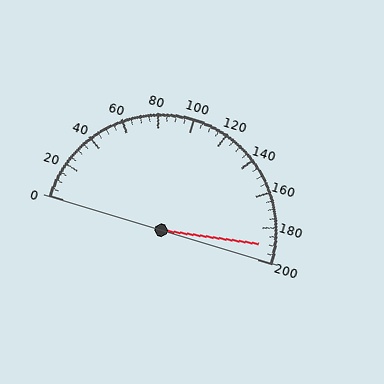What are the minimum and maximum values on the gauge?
The gauge ranges from 0 to 200.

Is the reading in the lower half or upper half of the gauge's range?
The reading is in the upper half of the range (0 to 200).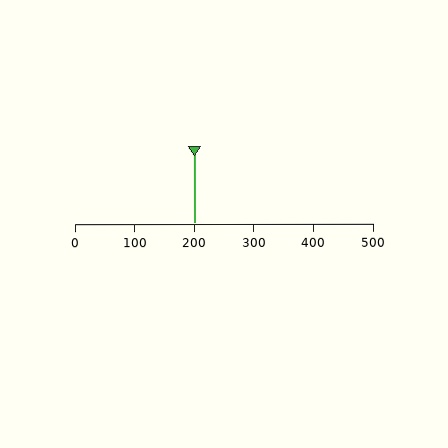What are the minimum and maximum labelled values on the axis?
The axis runs from 0 to 500.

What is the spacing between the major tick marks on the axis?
The major ticks are spaced 100 apart.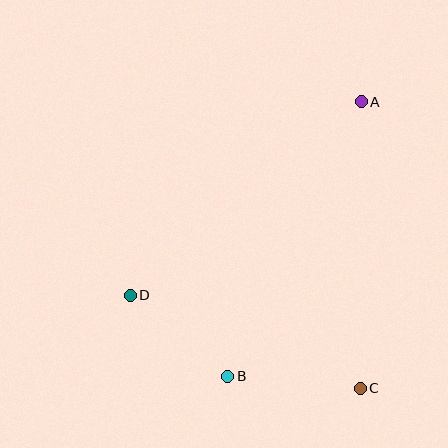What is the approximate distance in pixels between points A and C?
The distance between A and C is approximately 287 pixels.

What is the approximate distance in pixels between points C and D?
The distance between C and D is approximately 248 pixels.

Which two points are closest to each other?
Points B and D are closest to each other.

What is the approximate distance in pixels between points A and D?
The distance between A and D is approximately 302 pixels.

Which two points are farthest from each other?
Points A and B are farthest from each other.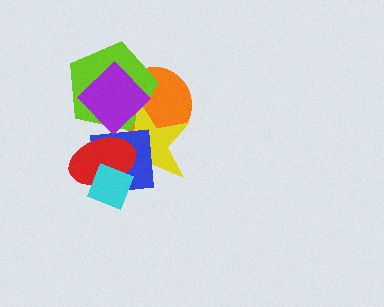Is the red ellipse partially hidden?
Yes, it is partially covered by another shape.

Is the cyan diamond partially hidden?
No, no other shape covers it.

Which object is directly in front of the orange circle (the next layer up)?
The lime pentagon is directly in front of the orange circle.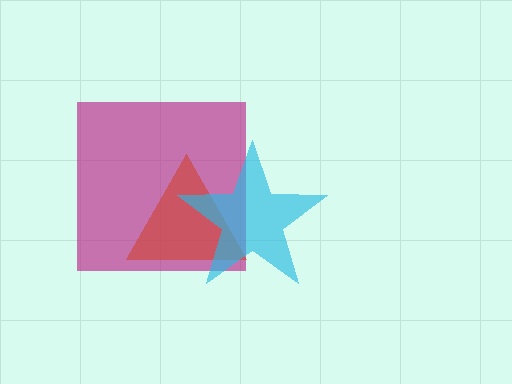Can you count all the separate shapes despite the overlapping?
Yes, there are 3 separate shapes.